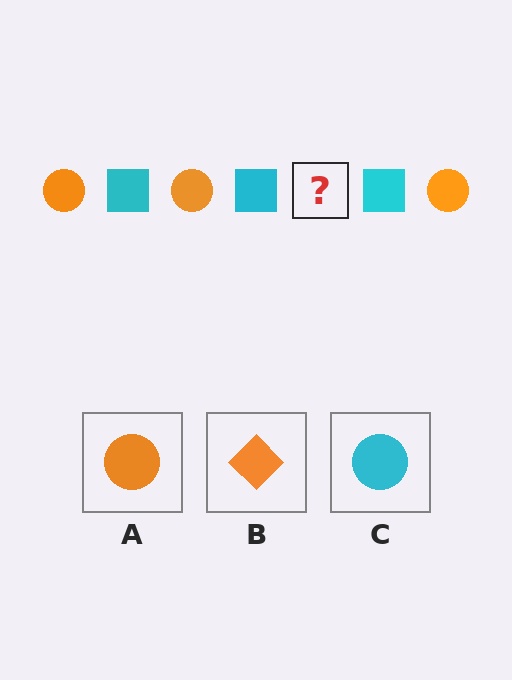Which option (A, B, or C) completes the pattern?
A.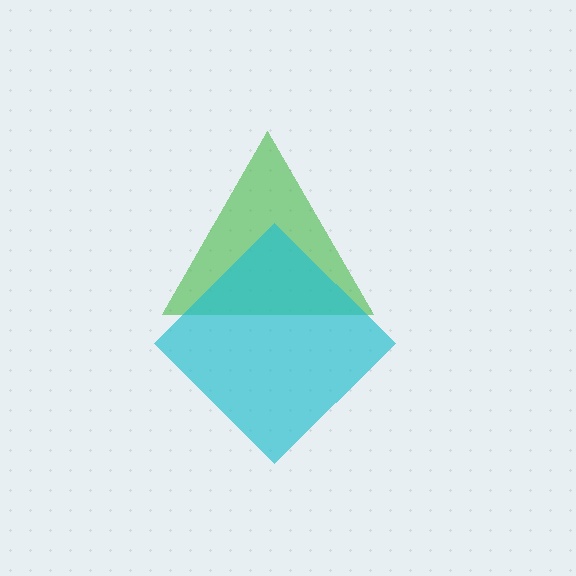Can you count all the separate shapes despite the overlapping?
Yes, there are 2 separate shapes.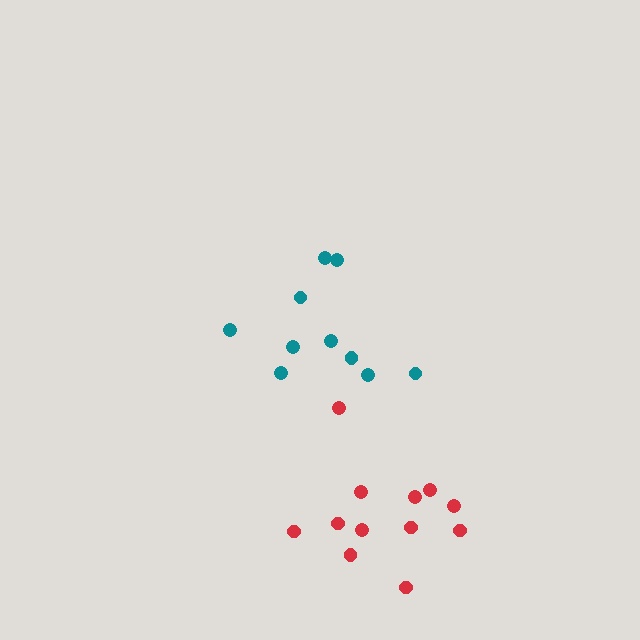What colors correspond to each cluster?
The clusters are colored: teal, red.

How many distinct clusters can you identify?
There are 2 distinct clusters.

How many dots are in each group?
Group 1: 10 dots, Group 2: 12 dots (22 total).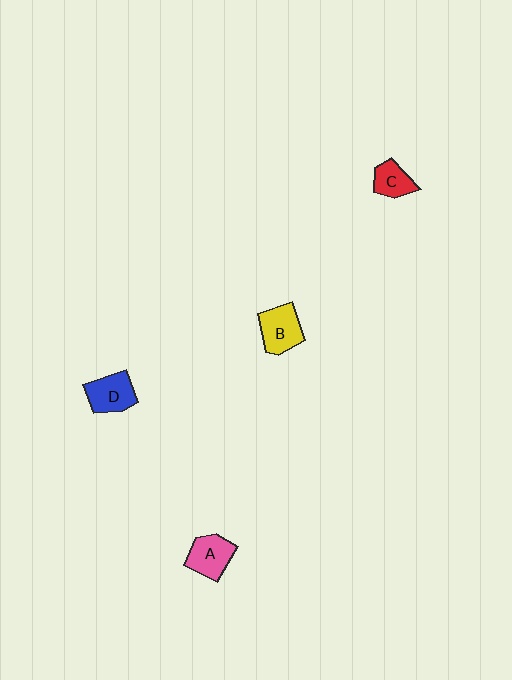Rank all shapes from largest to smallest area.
From largest to smallest: B (yellow), A (pink), D (blue), C (red).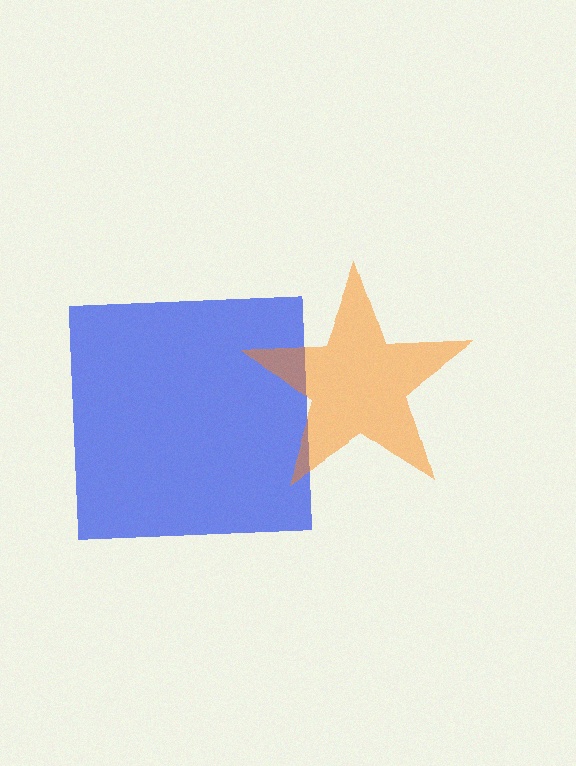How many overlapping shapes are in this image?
There are 2 overlapping shapes in the image.